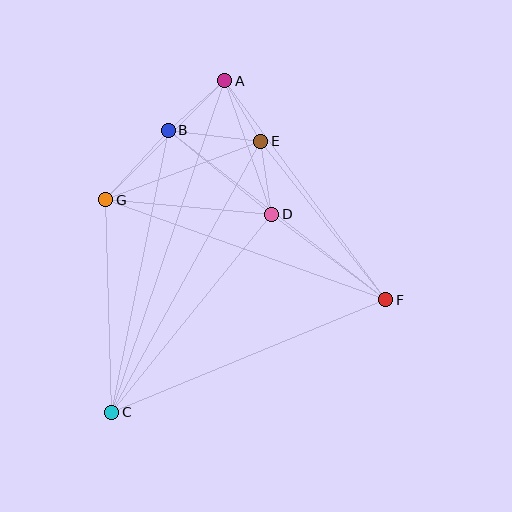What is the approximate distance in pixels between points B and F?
The distance between B and F is approximately 276 pixels.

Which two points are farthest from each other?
Points A and C are farthest from each other.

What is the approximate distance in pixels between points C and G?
The distance between C and G is approximately 213 pixels.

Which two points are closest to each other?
Points A and E are closest to each other.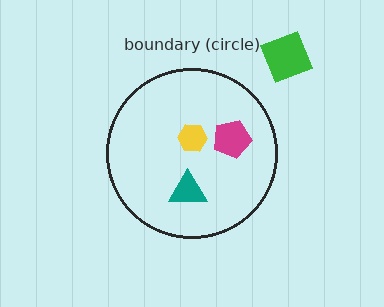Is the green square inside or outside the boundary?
Outside.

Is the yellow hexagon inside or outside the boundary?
Inside.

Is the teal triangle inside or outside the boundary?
Inside.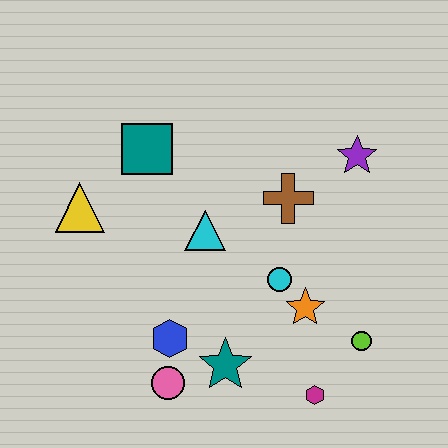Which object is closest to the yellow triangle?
The teal square is closest to the yellow triangle.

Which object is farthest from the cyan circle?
The yellow triangle is farthest from the cyan circle.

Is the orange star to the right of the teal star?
Yes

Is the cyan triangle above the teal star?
Yes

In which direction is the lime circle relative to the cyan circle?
The lime circle is to the right of the cyan circle.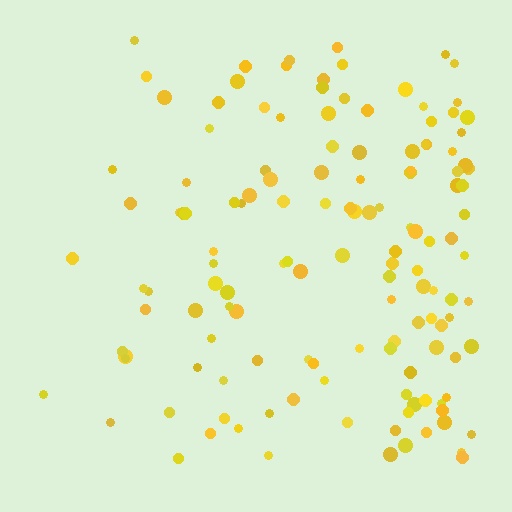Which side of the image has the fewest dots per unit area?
The left.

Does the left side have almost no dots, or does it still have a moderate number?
Still a moderate number, just noticeably fewer than the right.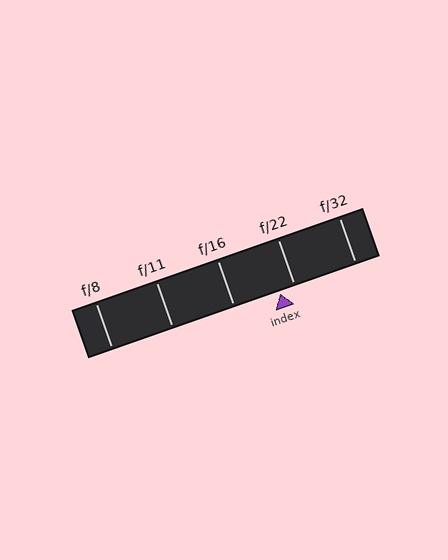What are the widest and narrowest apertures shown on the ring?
The widest aperture shown is f/8 and the narrowest is f/32.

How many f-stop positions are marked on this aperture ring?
There are 5 f-stop positions marked.